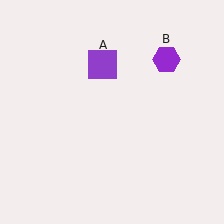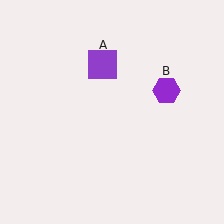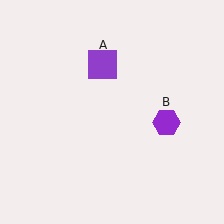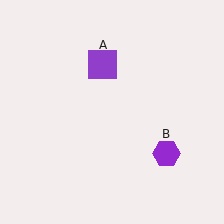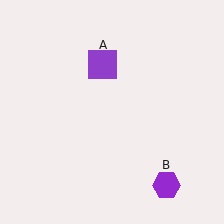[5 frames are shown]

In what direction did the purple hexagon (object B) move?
The purple hexagon (object B) moved down.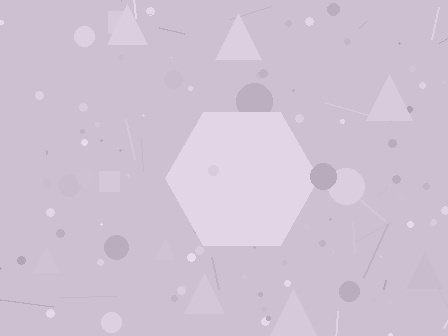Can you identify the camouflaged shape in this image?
The camouflaged shape is a hexagon.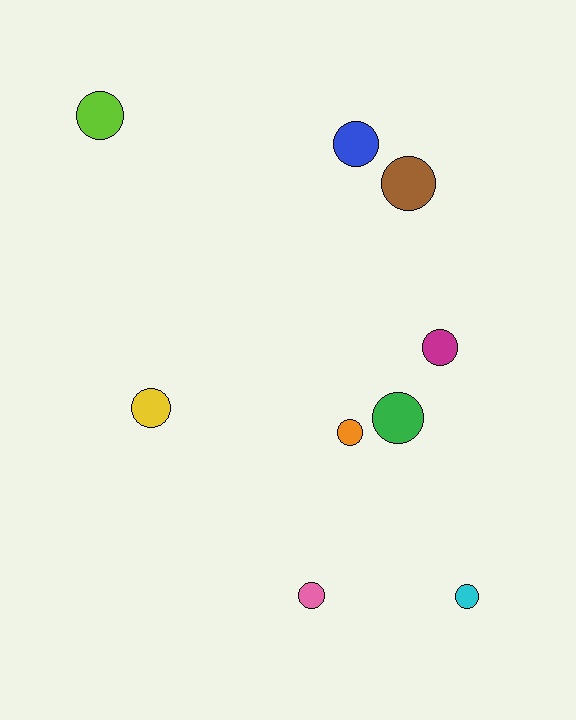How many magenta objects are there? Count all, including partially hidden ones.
There is 1 magenta object.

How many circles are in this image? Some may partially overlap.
There are 9 circles.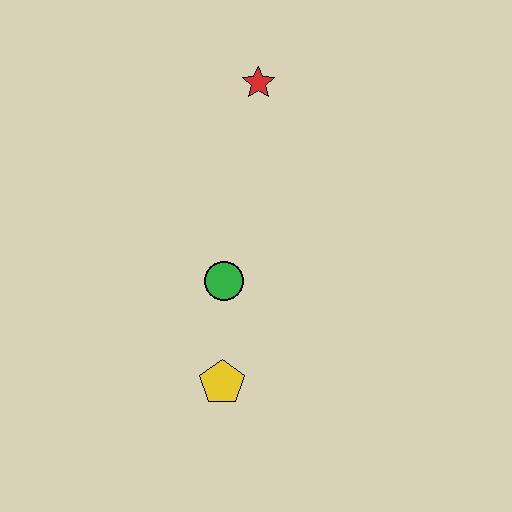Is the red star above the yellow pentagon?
Yes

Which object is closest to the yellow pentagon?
The green circle is closest to the yellow pentagon.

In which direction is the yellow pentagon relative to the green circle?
The yellow pentagon is below the green circle.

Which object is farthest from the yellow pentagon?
The red star is farthest from the yellow pentagon.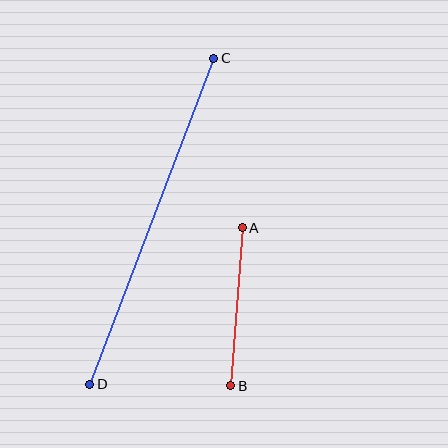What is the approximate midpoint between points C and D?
The midpoint is at approximately (152, 221) pixels.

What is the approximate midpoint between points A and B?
The midpoint is at approximately (237, 307) pixels.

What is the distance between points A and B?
The distance is approximately 159 pixels.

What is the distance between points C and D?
The distance is approximately 349 pixels.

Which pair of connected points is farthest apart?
Points C and D are farthest apart.